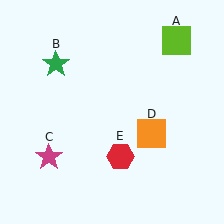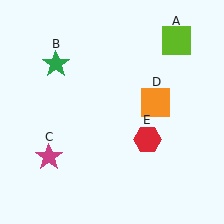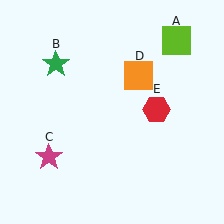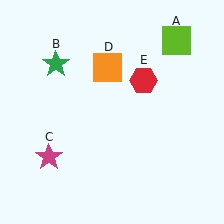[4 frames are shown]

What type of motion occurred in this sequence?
The orange square (object D), red hexagon (object E) rotated counterclockwise around the center of the scene.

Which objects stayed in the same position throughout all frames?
Lime square (object A) and green star (object B) and magenta star (object C) remained stationary.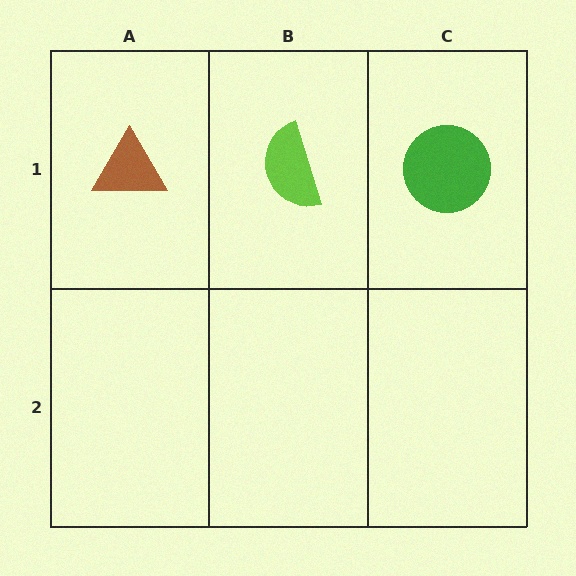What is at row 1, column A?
A brown triangle.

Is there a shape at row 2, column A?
No, that cell is empty.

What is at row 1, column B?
A lime semicircle.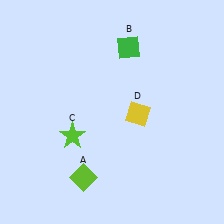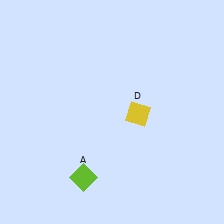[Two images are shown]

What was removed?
The green diamond (B), the lime star (C) were removed in Image 2.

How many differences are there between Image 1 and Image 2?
There are 2 differences between the two images.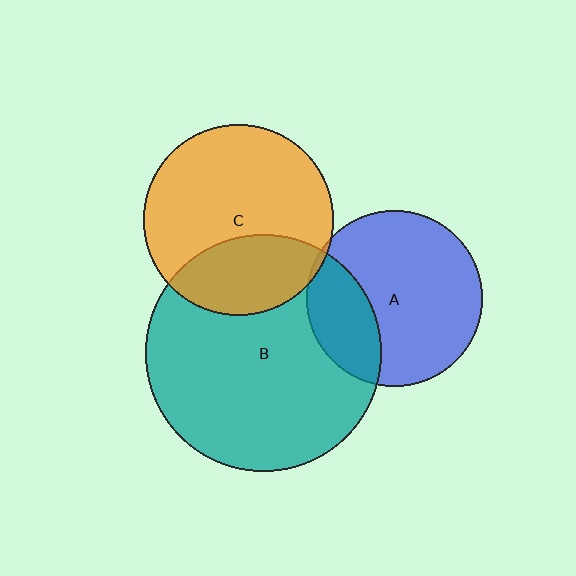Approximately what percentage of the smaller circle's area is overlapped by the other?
Approximately 30%.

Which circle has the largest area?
Circle B (teal).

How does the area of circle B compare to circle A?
Approximately 1.8 times.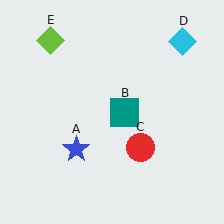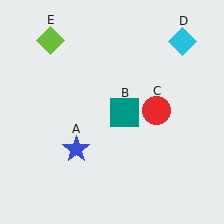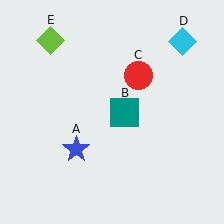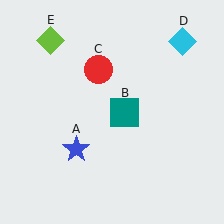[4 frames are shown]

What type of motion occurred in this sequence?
The red circle (object C) rotated counterclockwise around the center of the scene.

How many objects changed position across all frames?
1 object changed position: red circle (object C).